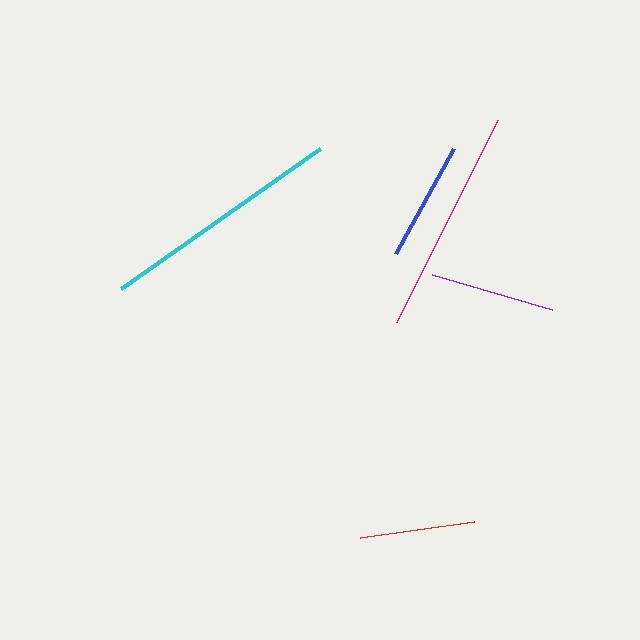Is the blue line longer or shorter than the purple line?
The purple line is longer than the blue line.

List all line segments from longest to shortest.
From longest to shortest: cyan, magenta, purple, blue, red.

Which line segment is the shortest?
The red line is the shortest at approximately 116 pixels.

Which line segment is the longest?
The cyan line is the longest at approximately 243 pixels.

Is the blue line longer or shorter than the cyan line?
The cyan line is longer than the blue line.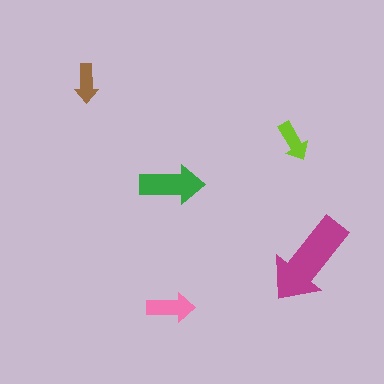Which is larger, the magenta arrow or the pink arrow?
The magenta one.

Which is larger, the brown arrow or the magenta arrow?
The magenta one.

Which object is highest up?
The brown arrow is topmost.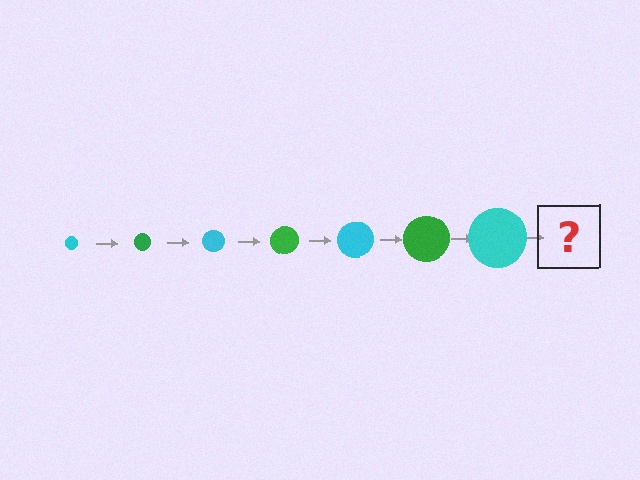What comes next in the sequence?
The next element should be a green circle, larger than the previous one.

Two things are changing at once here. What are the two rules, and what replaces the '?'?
The two rules are that the circle grows larger each step and the color cycles through cyan and green. The '?' should be a green circle, larger than the previous one.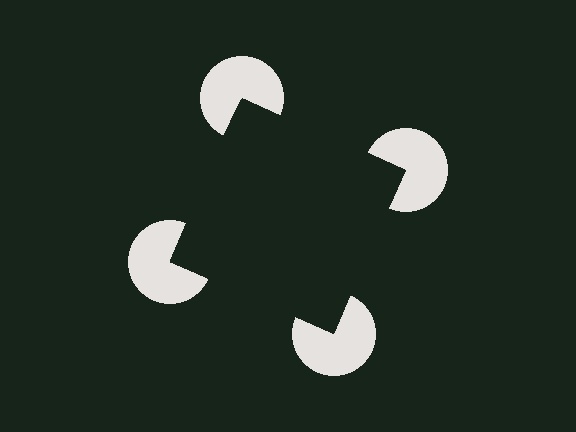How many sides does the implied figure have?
4 sides.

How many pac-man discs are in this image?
There are 4 — one at each vertex of the illusory square.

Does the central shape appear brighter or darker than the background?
It typically appears slightly darker than the background, even though no actual brightness change is drawn.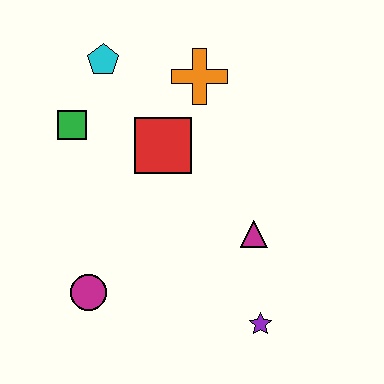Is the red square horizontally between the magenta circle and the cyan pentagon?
No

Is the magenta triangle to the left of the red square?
No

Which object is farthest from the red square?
The purple star is farthest from the red square.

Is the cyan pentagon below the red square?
No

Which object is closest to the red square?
The orange cross is closest to the red square.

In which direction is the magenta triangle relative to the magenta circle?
The magenta triangle is to the right of the magenta circle.